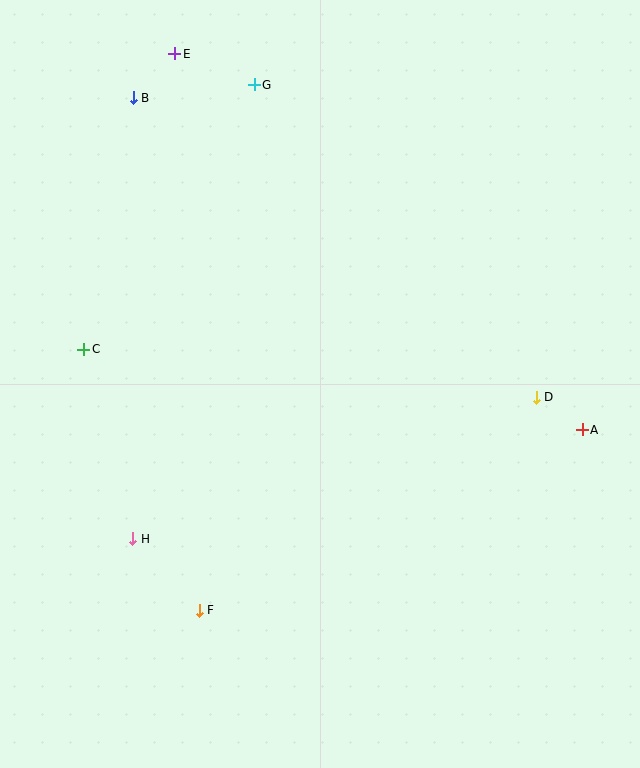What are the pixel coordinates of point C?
Point C is at (84, 349).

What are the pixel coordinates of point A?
Point A is at (582, 430).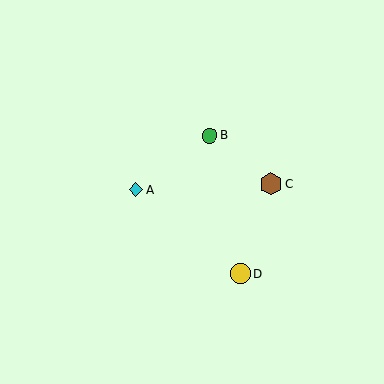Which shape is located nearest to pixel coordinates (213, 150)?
The green circle (labeled B) at (209, 136) is nearest to that location.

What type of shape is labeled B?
Shape B is a green circle.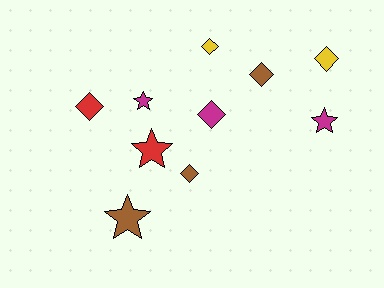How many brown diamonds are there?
There are 2 brown diamonds.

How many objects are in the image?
There are 10 objects.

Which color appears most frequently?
Magenta, with 3 objects.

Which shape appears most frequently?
Diamond, with 6 objects.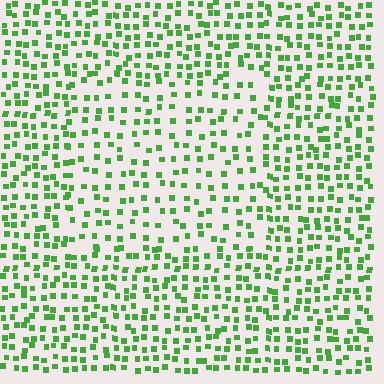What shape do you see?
I see a rectangle.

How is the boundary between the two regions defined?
The boundary is defined by a change in element density (approximately 1.6x ratio). All elements are the same color, size, and shape.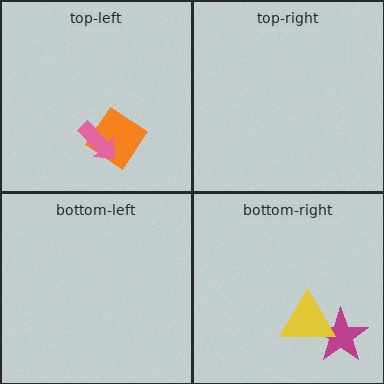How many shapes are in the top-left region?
2.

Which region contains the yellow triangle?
The bottom-right region.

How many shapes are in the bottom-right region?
2.